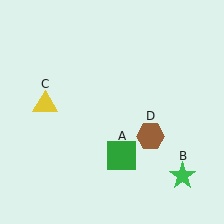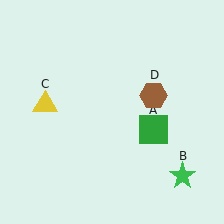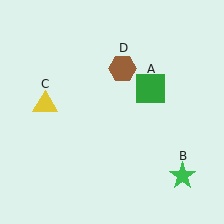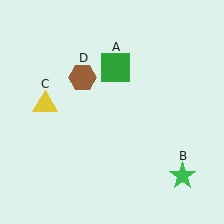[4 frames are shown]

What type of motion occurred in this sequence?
The green square (object A), brown hexagon (object D) rotated counterclockwise around the center of the scene.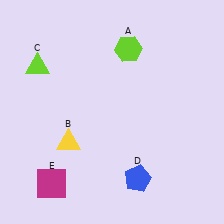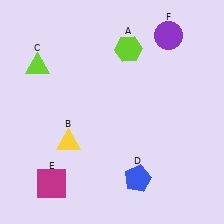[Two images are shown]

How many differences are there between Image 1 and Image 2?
There is 1 difference between the two images.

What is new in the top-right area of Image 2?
A purple circle (F) was added in the top-right area of Image 2.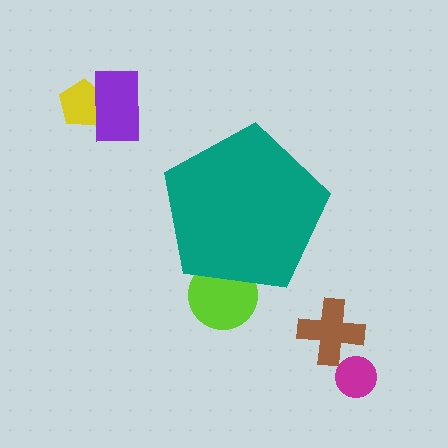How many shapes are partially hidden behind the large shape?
1 shape is partially hidden.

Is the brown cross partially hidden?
No, the brown cross is fully visible.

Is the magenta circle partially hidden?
No, the magenta circle is fully visible.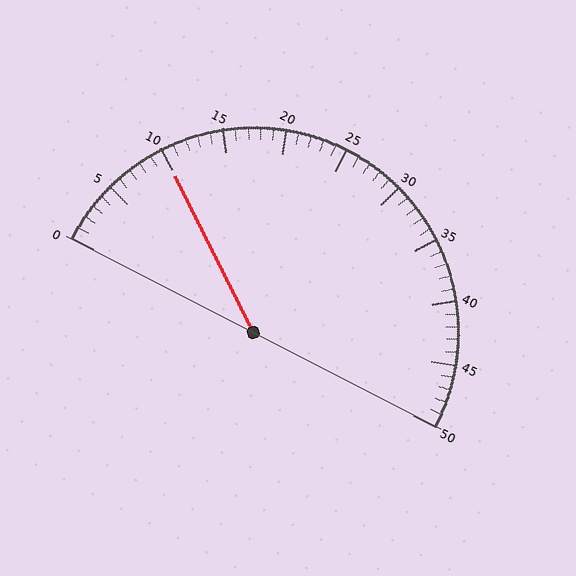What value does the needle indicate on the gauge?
The needle indicates approximately 10.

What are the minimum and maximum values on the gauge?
The gauge ranges from 0 to 50.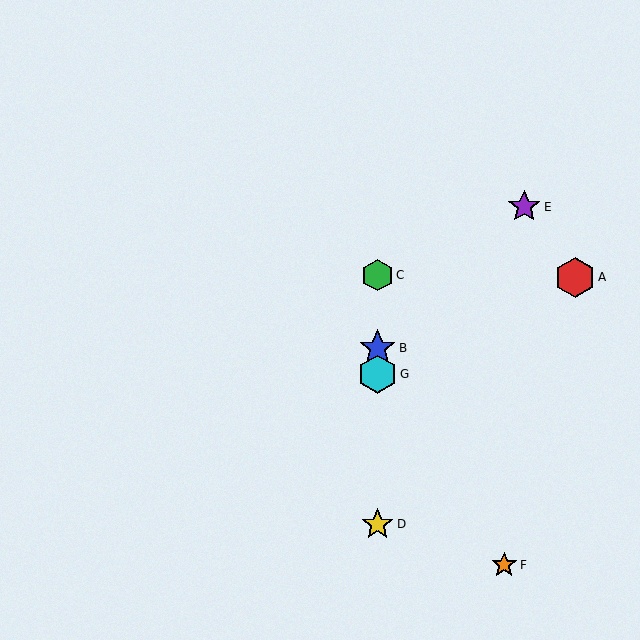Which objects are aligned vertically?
Objects B, C, D, G are aligned vertically.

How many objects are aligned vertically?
4 objects (B, C, D, G) are aligned vertically.